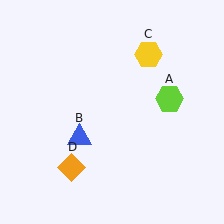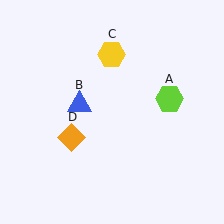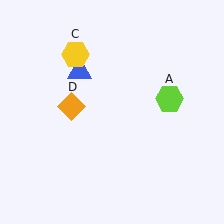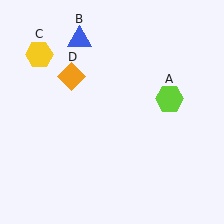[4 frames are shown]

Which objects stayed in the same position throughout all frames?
Lime hexagon (object A) remained stationary.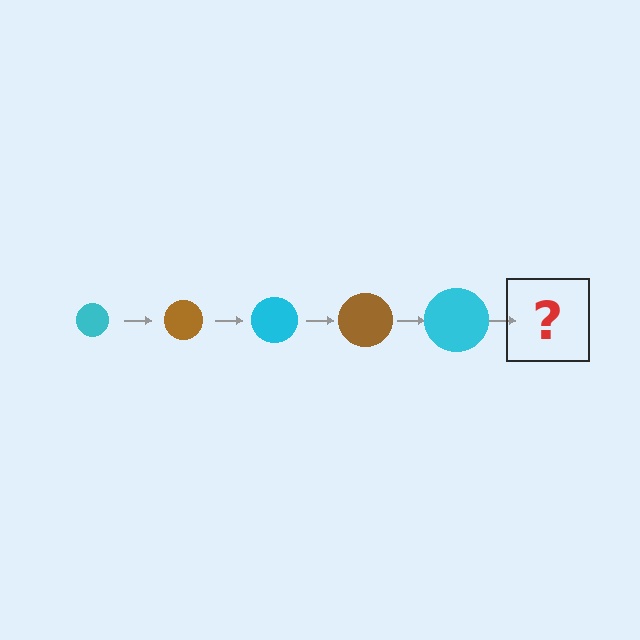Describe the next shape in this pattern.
It should be a brown circle, larger than the previous one.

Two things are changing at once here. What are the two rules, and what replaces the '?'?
The two rules are that the circle grows larger each step and the color cycles through cyan and brown. The '?' should be a brown circle, larger than the previous one.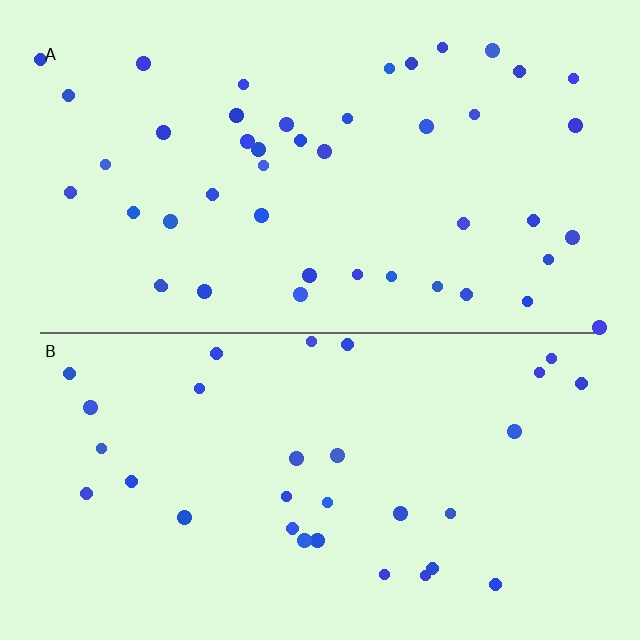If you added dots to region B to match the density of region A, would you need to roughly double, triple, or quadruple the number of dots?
Approximately double.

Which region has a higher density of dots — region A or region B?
A (the top).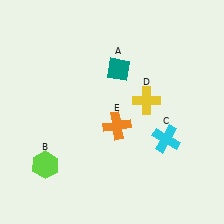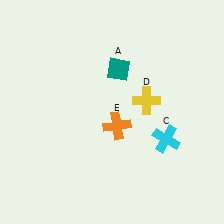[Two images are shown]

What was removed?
The lime hexagon (B) was removed in Image 2.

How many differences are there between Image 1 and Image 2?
There is 1 difference between the two images.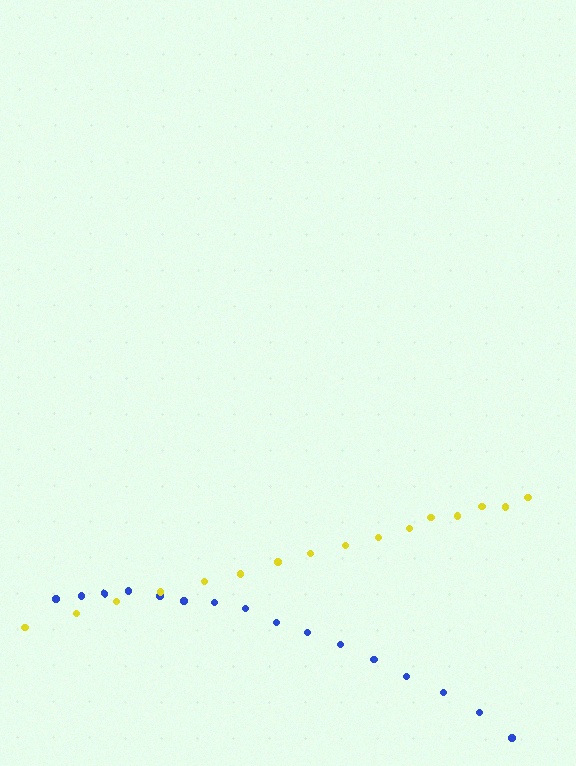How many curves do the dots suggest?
There are 2 distinct paths.